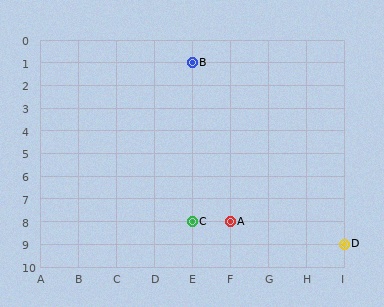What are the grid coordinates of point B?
Point B is at grid coordinates (E, 1).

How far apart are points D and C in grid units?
Points D and C are 4 columns and 1 row apart (about 4.1 grid units diagonally).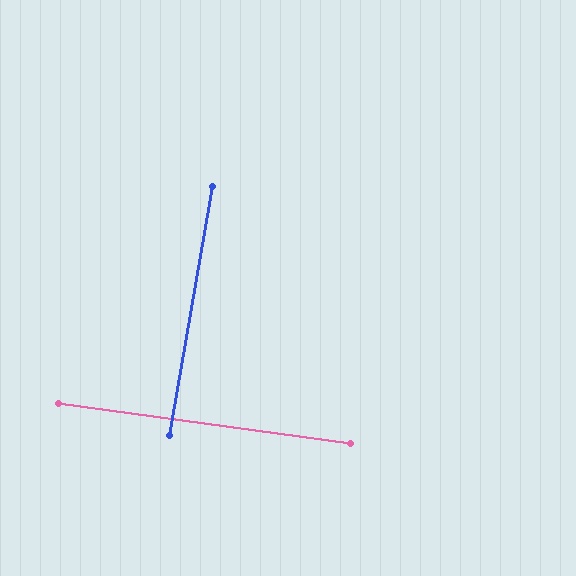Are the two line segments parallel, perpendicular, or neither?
Perpendicular — they meet at approximately 88°.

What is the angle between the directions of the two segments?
Approximately 88 degrees.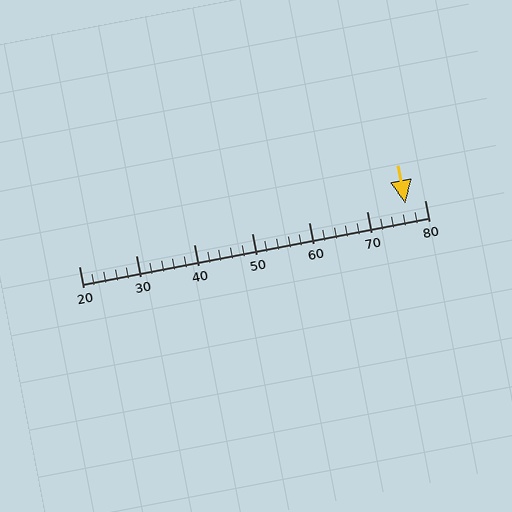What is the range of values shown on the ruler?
The ruler shows values from 20 to 80.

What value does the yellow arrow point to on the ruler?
The yellow arrow points to approximately 77.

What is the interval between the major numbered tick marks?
The major tick marks are spaced 10 units apart.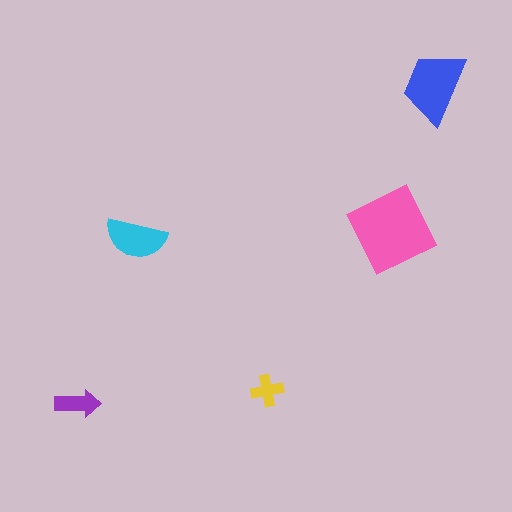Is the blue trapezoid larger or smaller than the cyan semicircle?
Larger.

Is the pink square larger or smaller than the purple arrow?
Larger.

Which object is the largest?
The pink square.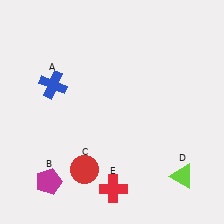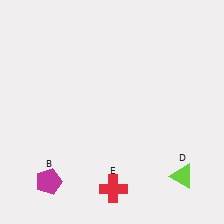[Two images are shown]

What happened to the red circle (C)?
The red circle (C) was removed in Image 2. It was in the bottom-left area of Image 1.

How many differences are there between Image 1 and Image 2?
There are 2 differences between the two images.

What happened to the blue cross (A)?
The blue cross (A) was removed in Image 2. It was in the top-left area of Image 1.